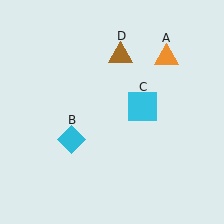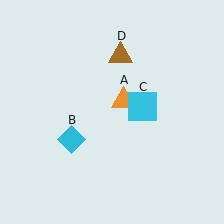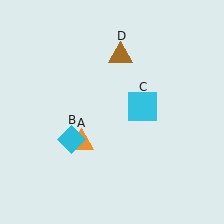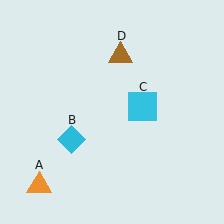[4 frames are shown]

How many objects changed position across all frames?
1 object changed position: orange triangle (object A).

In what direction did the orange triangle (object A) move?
The orange triangle (object A) moved down and to the left.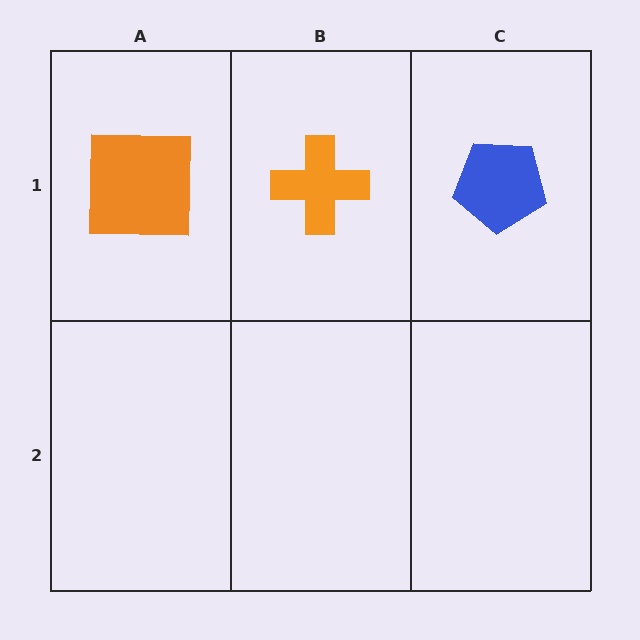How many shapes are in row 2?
0 shapes.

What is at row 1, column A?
An orange square.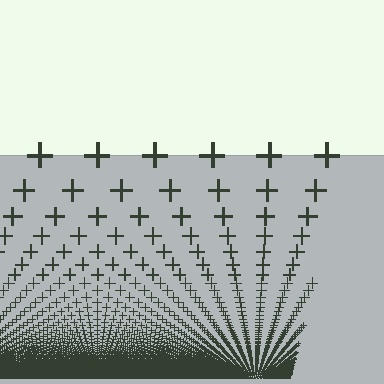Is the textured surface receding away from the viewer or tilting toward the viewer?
The surface appears to tilt toward the viewer. Texture elements get larger and sparser toward the top.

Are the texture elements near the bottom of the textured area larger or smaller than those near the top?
Smaller. The gradient is inverted — elements near the bottom are smaller and denser.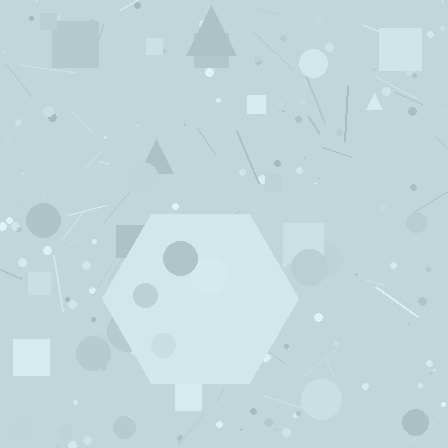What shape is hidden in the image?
A hexagon is hidden in the image.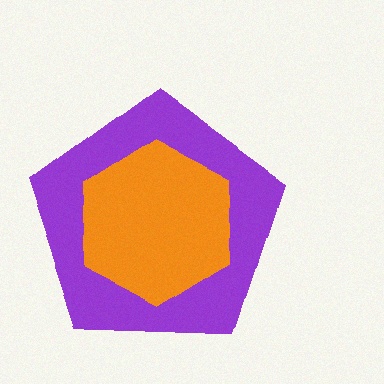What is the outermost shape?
The purple pentagon.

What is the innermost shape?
The orange hexagon.